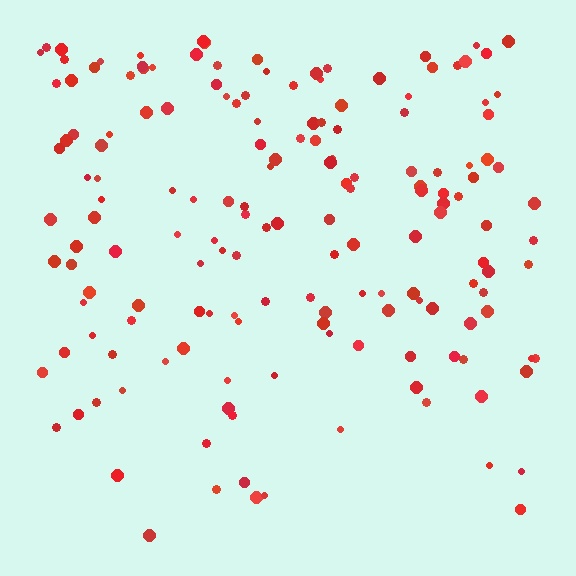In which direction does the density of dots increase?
From bottom to top, with the top side densest.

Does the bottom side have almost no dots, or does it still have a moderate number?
Still a moderate number, just noticeably fewer than the top.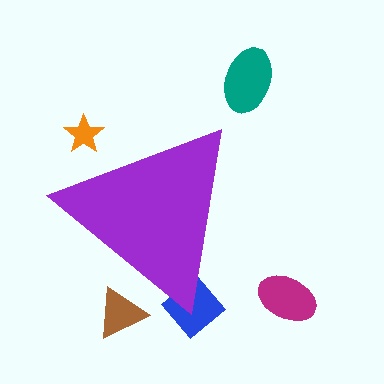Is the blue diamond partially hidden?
Yes, the blue diamond is partially hidden behind the purple triangle.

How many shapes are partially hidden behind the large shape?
3 shapes are partially hidden.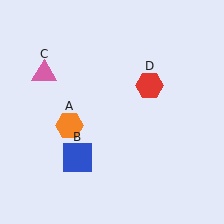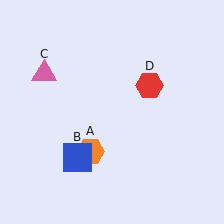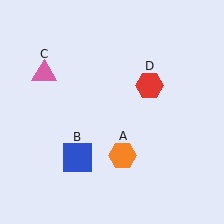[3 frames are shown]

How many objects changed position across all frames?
1 object changed position: orange hexagon (object A).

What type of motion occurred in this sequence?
The orange hexagon (object A) rotated counterclockwise around the center of the scene.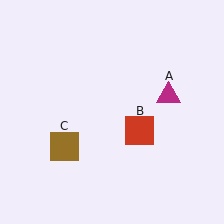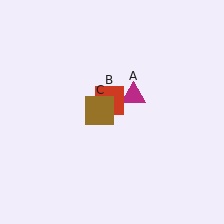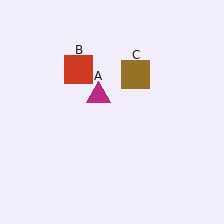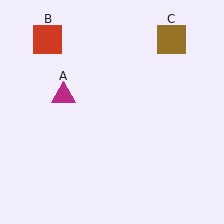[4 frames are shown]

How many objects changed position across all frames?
3 objects changed position: magenta triangle (object A), red square (object B), brown square (object C).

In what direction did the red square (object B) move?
The red square (object B) moved up and to the left.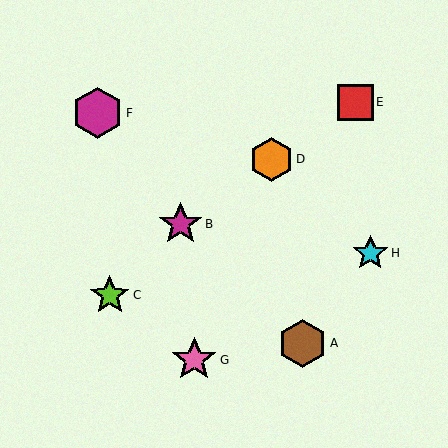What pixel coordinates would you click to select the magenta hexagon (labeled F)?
Click at (97, 113) to select the magenta hexagon F.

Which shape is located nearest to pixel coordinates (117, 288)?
The lime star (labeled C) at (110, 295) is nearest to that location.